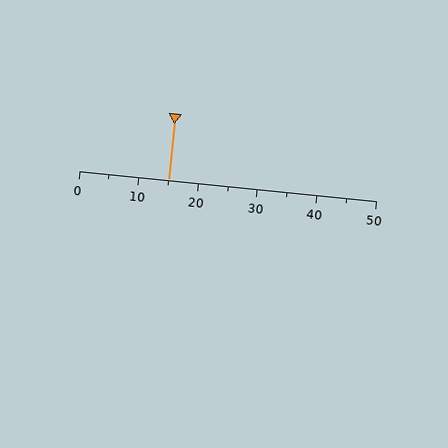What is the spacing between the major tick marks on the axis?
The major ticks are spaced 10 apart.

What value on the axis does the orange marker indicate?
The marker indicates approximately 15.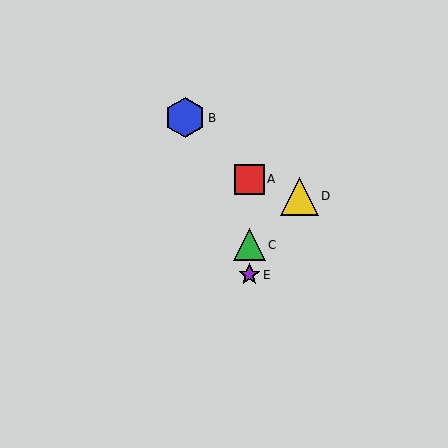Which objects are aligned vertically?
Objects A, C, E are aligned vertically.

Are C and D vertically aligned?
No, C is at x≈249 and D is at x≈299.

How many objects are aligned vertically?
3 objects (A, C, E) are aligned vertically.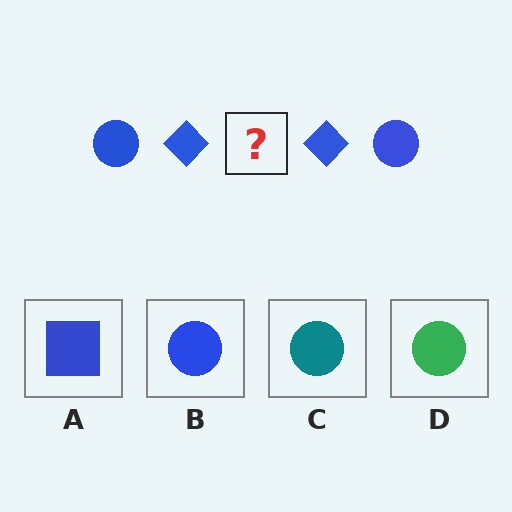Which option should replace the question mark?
Option B.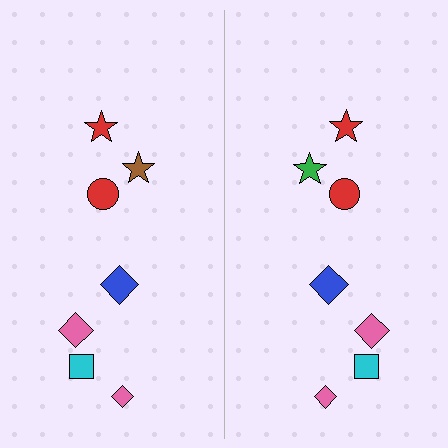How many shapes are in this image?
There are 14 shapes in this image.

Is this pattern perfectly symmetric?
No, the pattern is not perfectly symmetric. The green star on the right side breaks the symmetry — its mirror counterpart is brown.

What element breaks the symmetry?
The green star on the right side breaks the symmetry — its mirror counterpart is brown.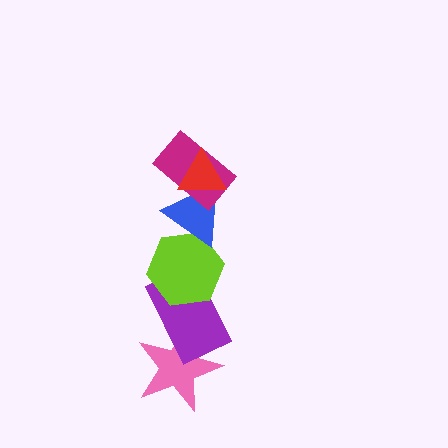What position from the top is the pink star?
The pink star is 6th from the top.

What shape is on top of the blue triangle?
The magenta rectangle is on top of the blue triangle.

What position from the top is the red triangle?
The red triangle is 1st from the top.